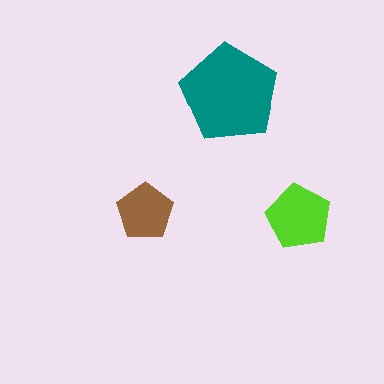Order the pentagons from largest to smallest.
the teal one, the lime one, the brown one.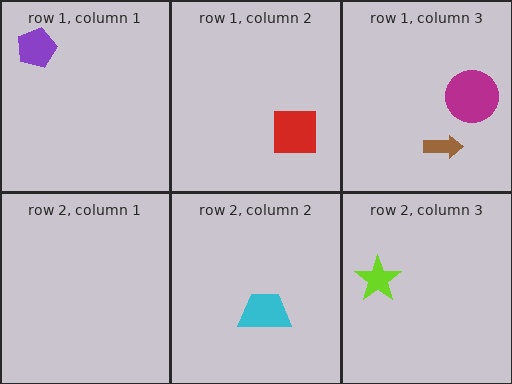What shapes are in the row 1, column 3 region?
The magenta circle, the brown arrow.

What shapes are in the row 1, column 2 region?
The red square.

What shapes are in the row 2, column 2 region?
The cyan trapezoid.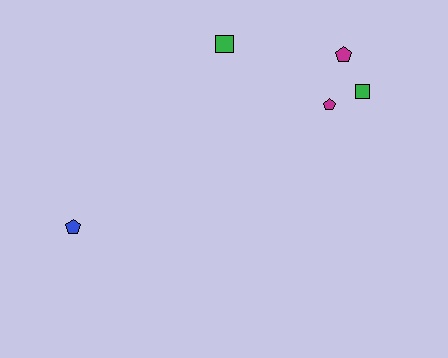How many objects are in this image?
There are 5 objects.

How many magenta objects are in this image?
There are 2 magenta objects.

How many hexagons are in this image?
There are no hexagons.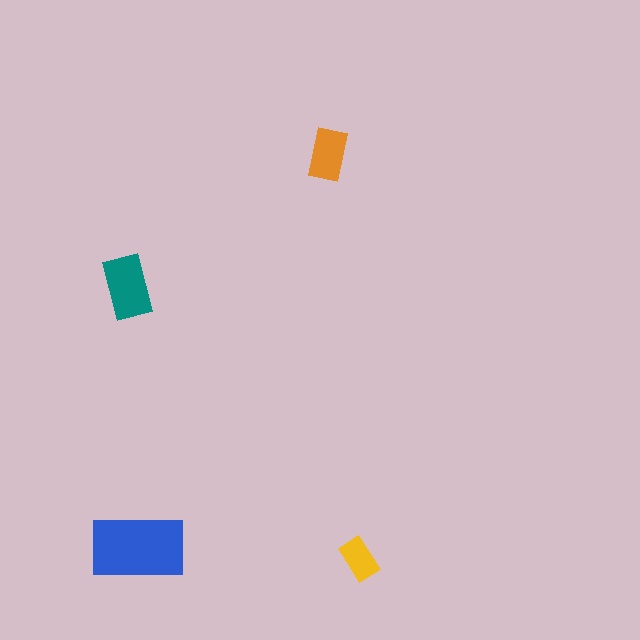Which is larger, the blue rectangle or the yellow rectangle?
The blue one.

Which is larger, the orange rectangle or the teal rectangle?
The teal one.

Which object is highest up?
The orange rectangle is topmost.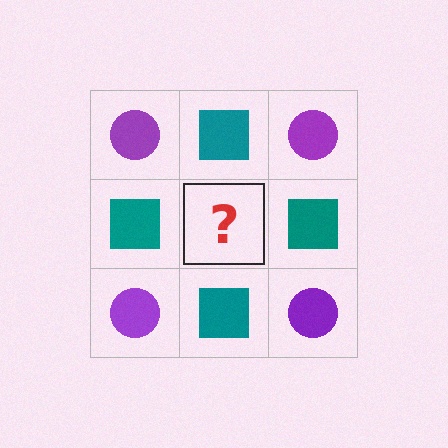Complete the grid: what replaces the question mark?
The question mark should be replaced with a purple circle.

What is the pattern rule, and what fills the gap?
The rule is that it alternates purple circle and teal square in a checkerboard pattern. The gap should be filled with a purple circle.